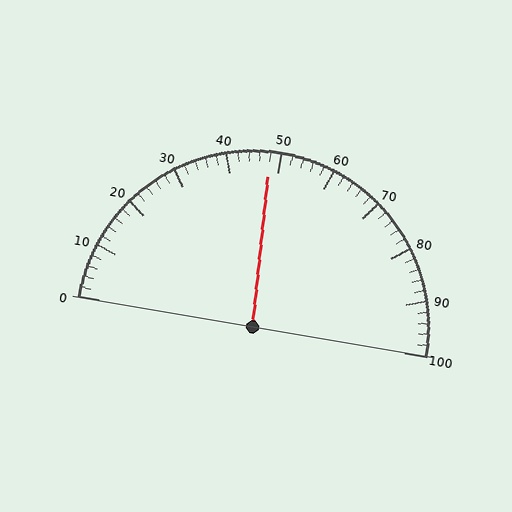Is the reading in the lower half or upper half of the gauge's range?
The reading is in the lower half of the range (0 to 100).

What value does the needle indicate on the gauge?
The needle indicates approximately 48.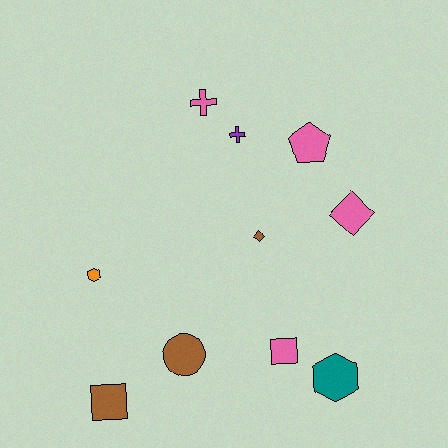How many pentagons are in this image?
There is 1 pentagon.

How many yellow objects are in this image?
There are no yellow objects.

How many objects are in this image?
There are 10 objects.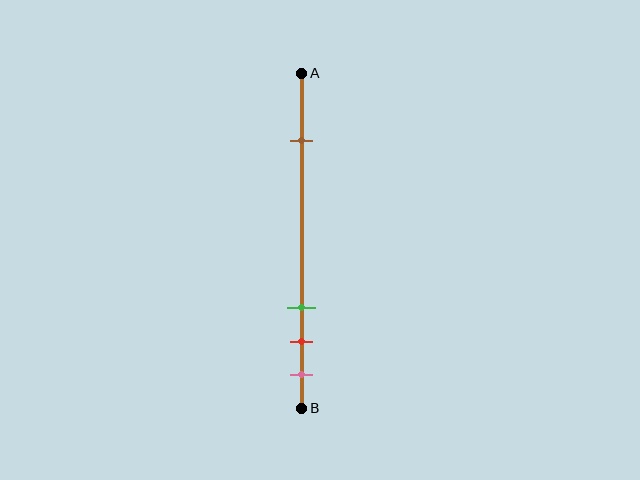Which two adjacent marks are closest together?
The red and pink marks are the closest adjacent pair.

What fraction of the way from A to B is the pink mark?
The pink mark is approximately 90% (0.9) of the way from A to B.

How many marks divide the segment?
There are 4 marks dividing the segment.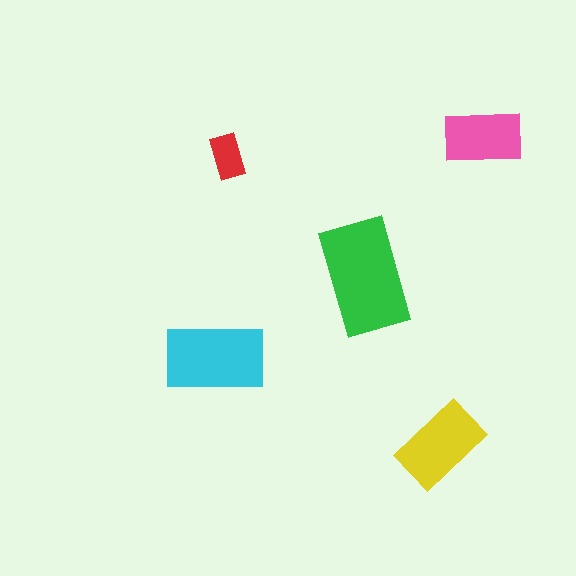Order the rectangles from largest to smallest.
the green one, the cyan one, the yellow one, the pink one, the red one.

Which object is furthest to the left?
The cyan rectangle is leftmost.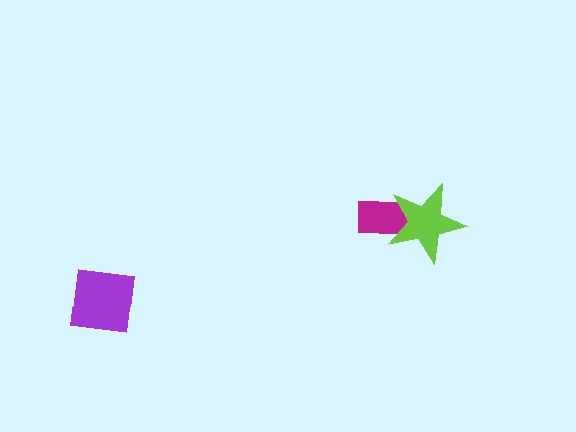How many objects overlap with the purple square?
0 objects overlap with the purple square.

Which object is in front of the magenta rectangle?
The lime star is in front of the magenta rectangle.